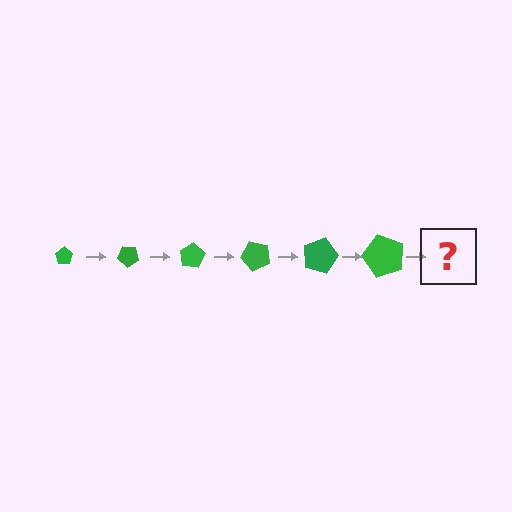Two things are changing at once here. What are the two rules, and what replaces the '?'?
The two rules are that the pentagon grows larger each step and it rotates 40 degrees each step. The '?' should be a pentagon, larger than the previous one and rotated 240 degrees from the start.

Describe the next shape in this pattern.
It should be a pentagon, larger than the previous one and rotated 240 degrees from the start.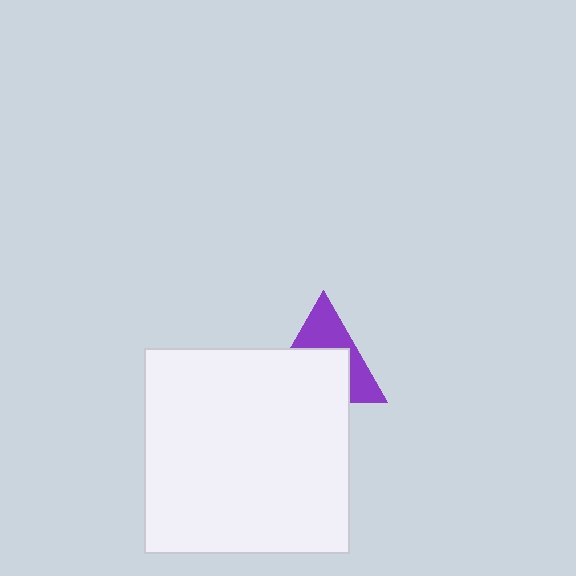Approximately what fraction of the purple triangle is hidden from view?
Roughly 57% of the purple triangle is hidden behind the white square.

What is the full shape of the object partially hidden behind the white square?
The partially hidden object is a purple triangle.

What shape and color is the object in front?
The object in front is a white square.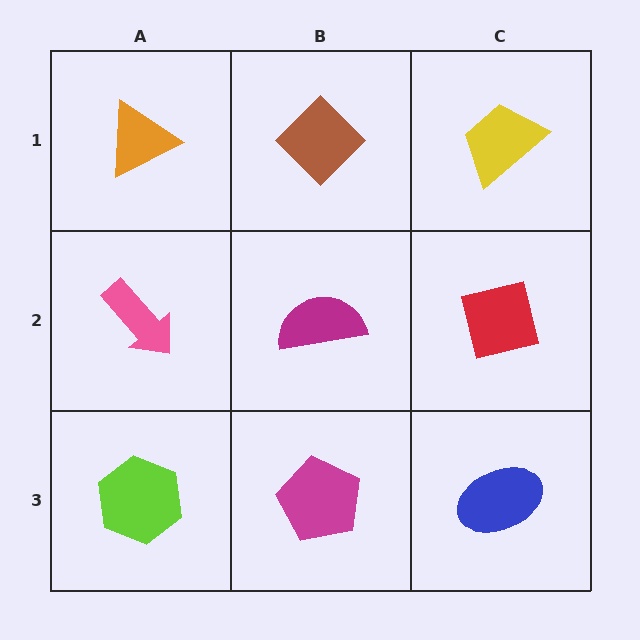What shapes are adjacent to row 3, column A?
A pink arrow (row 2, column A), a magenta pentagon (row 3, column B).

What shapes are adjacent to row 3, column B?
A magenta semicircle (row 2, column B), a lime hexagon (row 3, column A), a blue ellipse (row 3, column C).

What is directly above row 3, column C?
A red square.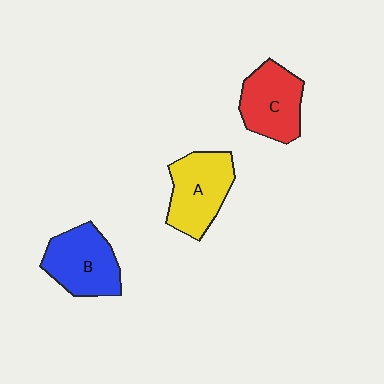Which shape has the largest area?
Shape A (yellow).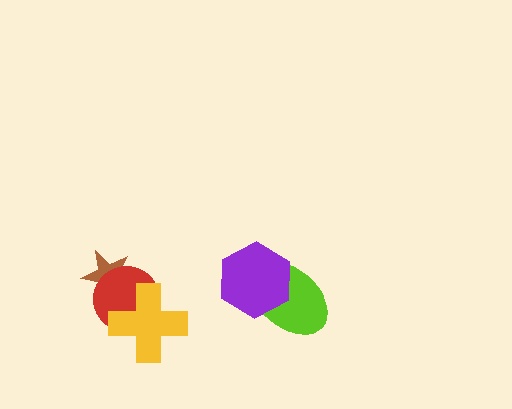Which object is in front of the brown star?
The red circle is in front of the brown star.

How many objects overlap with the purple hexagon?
1 object overlaps with the purple hexagon.